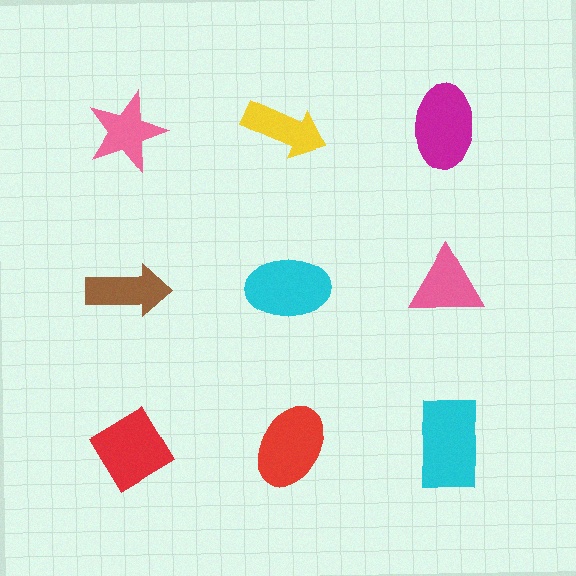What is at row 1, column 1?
A pink star.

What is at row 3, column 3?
A cyan rectangle.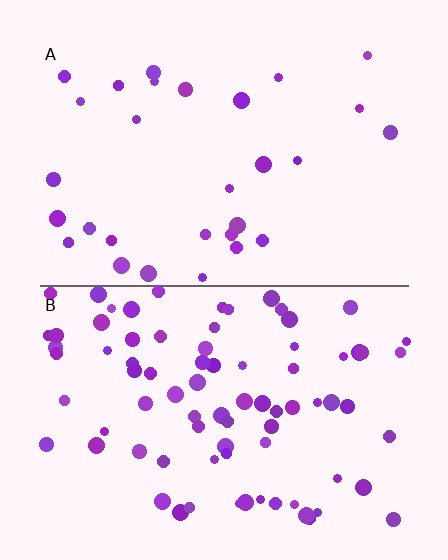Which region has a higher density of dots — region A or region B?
B (the bottom).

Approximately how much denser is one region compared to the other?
Approximately 2.8× — region B over region A.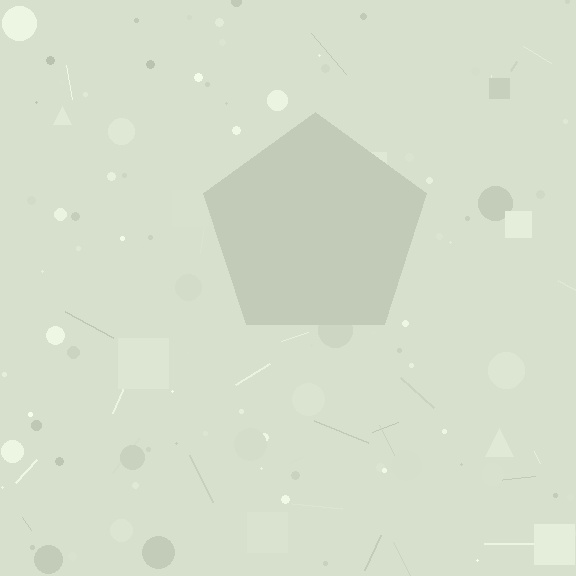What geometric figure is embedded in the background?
A pentagon is embedded in the background.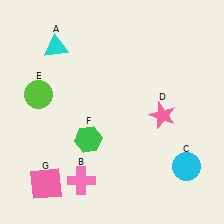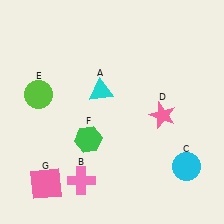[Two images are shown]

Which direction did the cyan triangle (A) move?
The cyan triangle (A) moved right.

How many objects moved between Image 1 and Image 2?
1 object moved between the two images.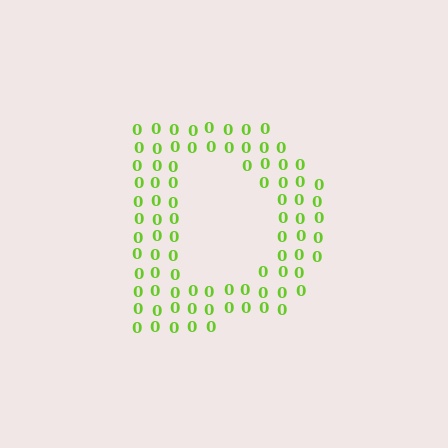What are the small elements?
The small elements are digit 0's.